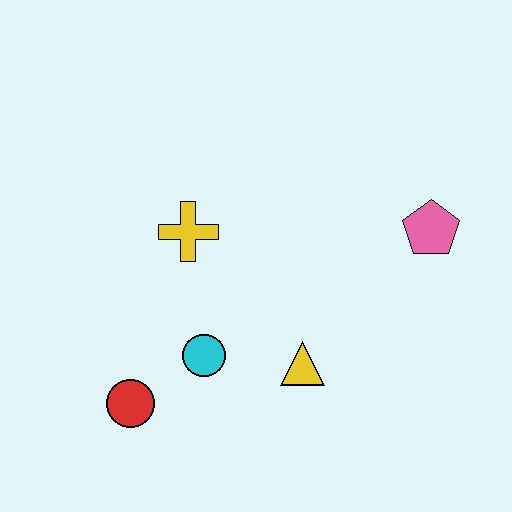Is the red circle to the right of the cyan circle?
No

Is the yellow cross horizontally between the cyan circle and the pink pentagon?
No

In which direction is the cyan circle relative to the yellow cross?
The cyan circle is below the yellow cross.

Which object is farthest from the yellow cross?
The pink pentagon is farthest from the yellow cross.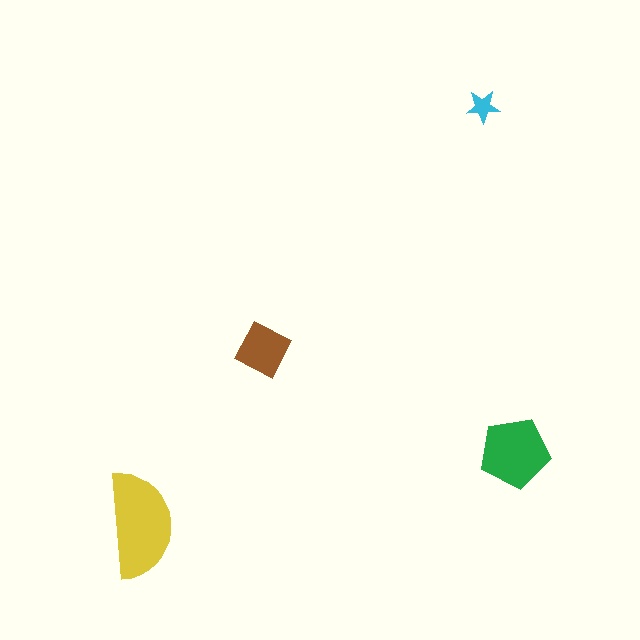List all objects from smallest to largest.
The cyan star, the brown square, the green pentagon, the yellow semicircle.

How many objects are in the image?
There are 4 objects in the image.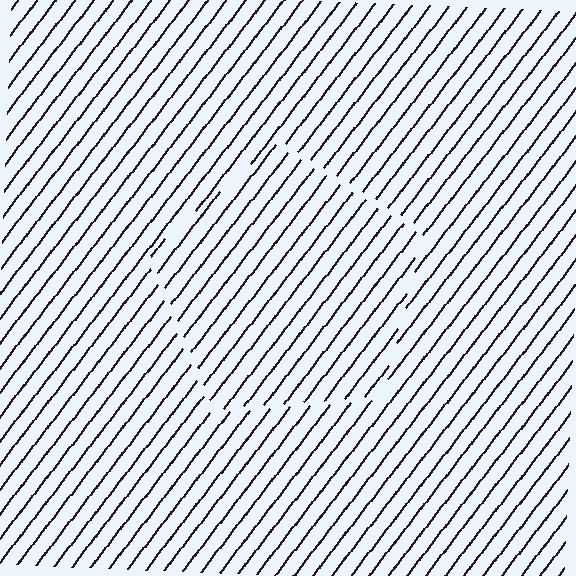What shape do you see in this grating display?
An illusory pentagon. The interior of the shape contains the same grating, shifted by half a period — the contour is defined by the phase discontinuity where line-ends from the inner and outer gratings abut.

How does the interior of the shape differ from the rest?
The interior of the shape contains the same grating, shifted by half a period — the contour is defined by the phase discontinuity where line-ends from the inner and outer gratings abut.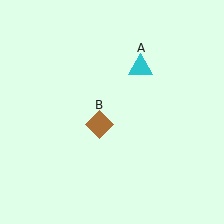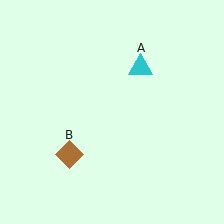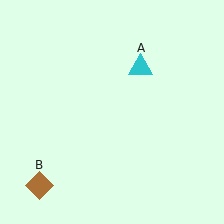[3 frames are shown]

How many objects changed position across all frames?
1 object changed position: brown diamond (object B).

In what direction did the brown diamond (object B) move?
The brown diamond (object B) moved down and to the left.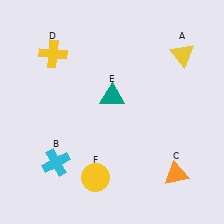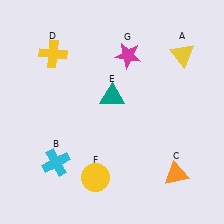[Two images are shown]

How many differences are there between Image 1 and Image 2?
There is 1 difference between the two images.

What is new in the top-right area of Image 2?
A magenta star (G) was added in the top-right area of Image 2.